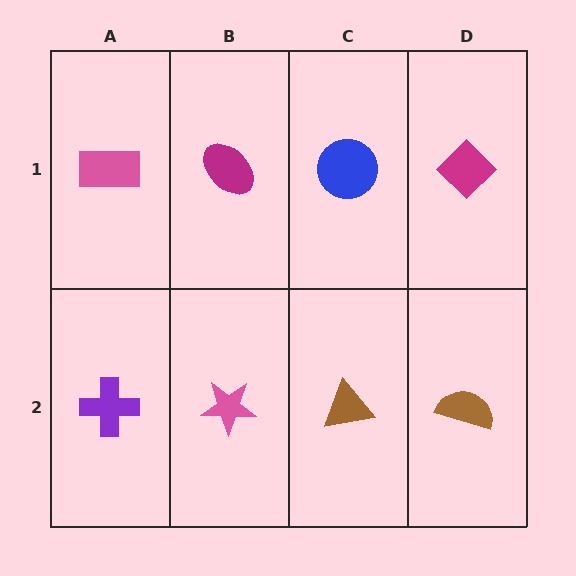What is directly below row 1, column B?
A pink star.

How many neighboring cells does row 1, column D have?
2.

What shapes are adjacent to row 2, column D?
A magenta diamond (row 1, column D), a brown triangle (row 2, column C).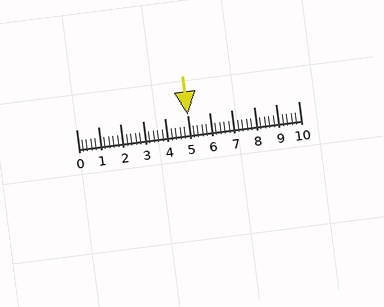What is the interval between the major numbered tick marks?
The major tick marks are spaced 1 units apart.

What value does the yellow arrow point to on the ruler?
The yellow arrow points to approximately 5.0.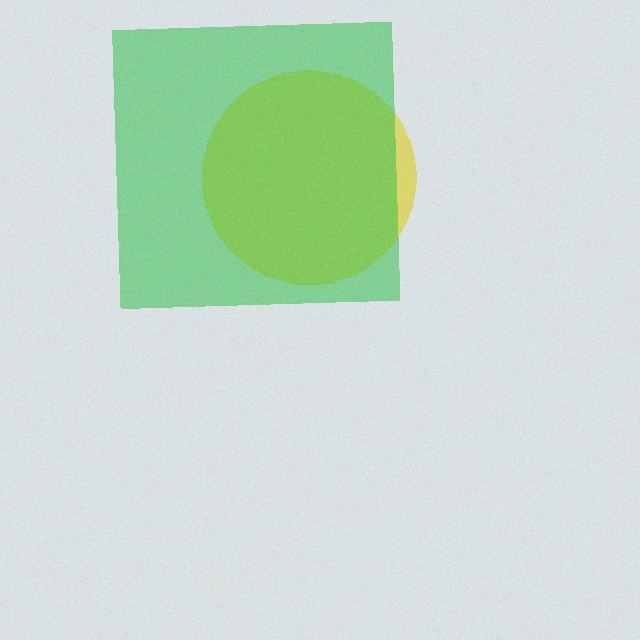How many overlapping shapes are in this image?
There are 2 overlapping shapes in the image.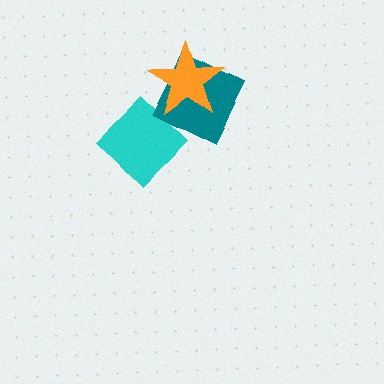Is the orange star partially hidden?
No, no other shape covers it.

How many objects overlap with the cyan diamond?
2 objects overlap with the cyan diamond.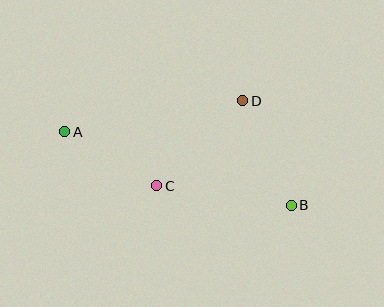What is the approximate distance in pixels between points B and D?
The distance between B and D is approximately 115 pixels.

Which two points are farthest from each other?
Points A and B are farthest from each other.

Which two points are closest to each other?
Points A and C are closest to each other.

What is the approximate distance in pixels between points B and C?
The distance between B and C is approximately 136 pixels.